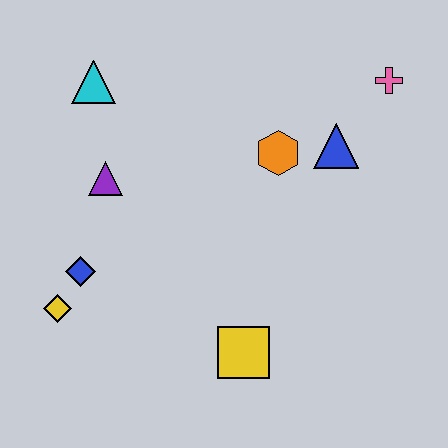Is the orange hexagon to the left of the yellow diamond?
No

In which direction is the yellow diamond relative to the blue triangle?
The yellow diamond is to the left of the blue triangle.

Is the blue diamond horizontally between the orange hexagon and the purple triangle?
No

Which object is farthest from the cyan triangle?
The yellow square is farthest from the cyan triangle.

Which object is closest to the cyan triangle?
The purple triangle is closest to the cyan triangle.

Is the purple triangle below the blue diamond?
No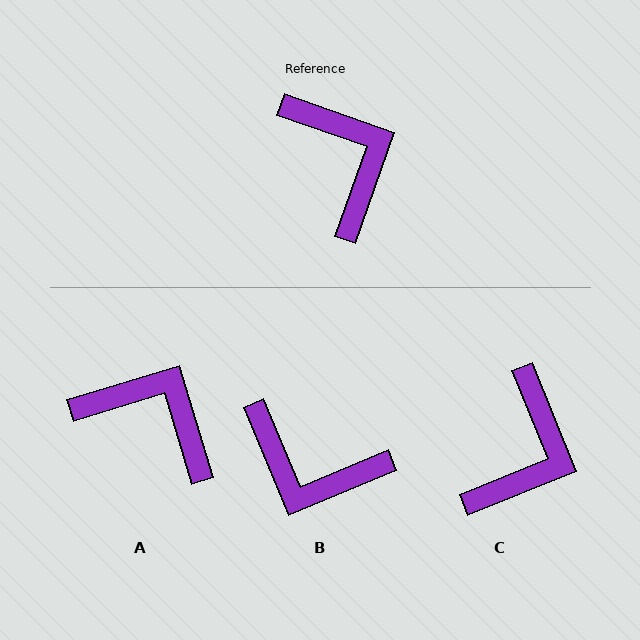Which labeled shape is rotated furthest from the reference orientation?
B, about 138 degrees away.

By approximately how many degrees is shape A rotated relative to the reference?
Approximately 36 degrees counter-clockwise.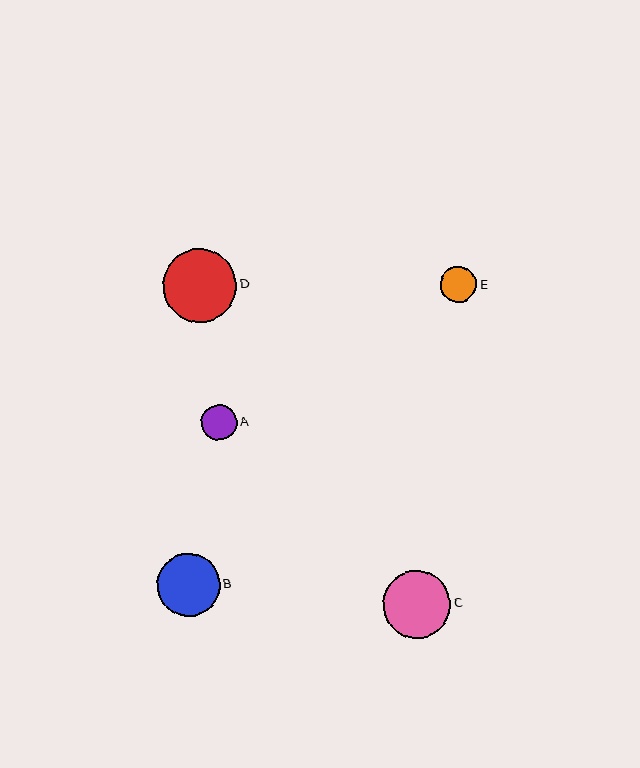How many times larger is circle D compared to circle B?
Circle D is approximately 1.2 times the size of circle B.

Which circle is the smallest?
Circle A is the smallest with a size of approximately 36 pixels.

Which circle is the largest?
Circle D is the largest with a size of approximately 74 pixels.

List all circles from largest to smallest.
From largest to smallest: D, C, B, E, A.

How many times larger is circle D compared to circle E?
Circle D is approximately 2.1 times the size of circle E.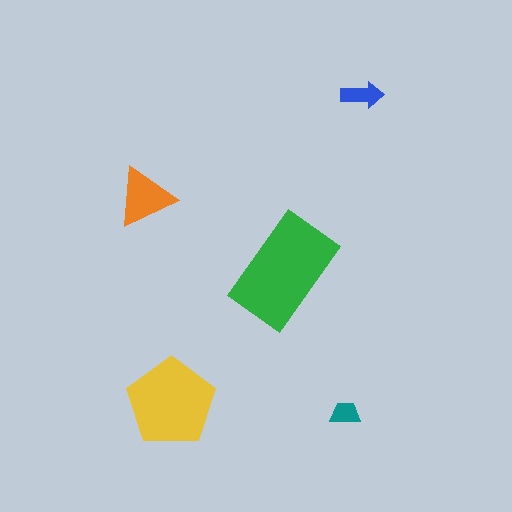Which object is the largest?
The green rectangle.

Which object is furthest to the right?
The blue arrow is rightmost.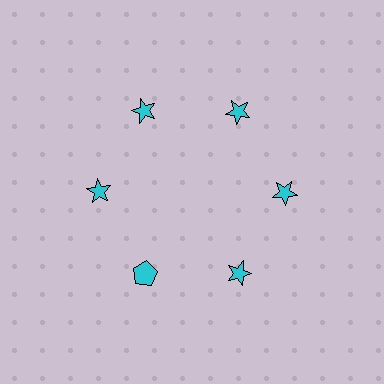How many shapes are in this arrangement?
There are 6 shapes arranged in a ring pattern.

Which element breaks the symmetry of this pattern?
The cyan pentagon at roughly the 7 o'clock position breaks the symmetry. All other shapes are cyan stars.